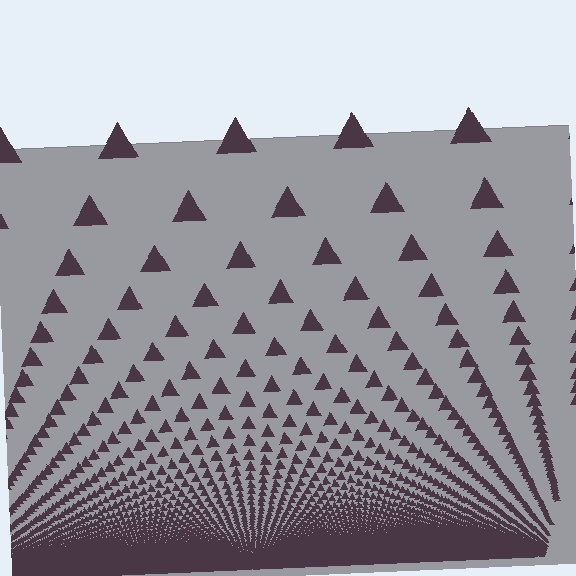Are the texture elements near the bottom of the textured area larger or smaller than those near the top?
Smaller. The gradient is inverted — elements near the bottom are smaller and denser.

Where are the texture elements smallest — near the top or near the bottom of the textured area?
Near the bottom.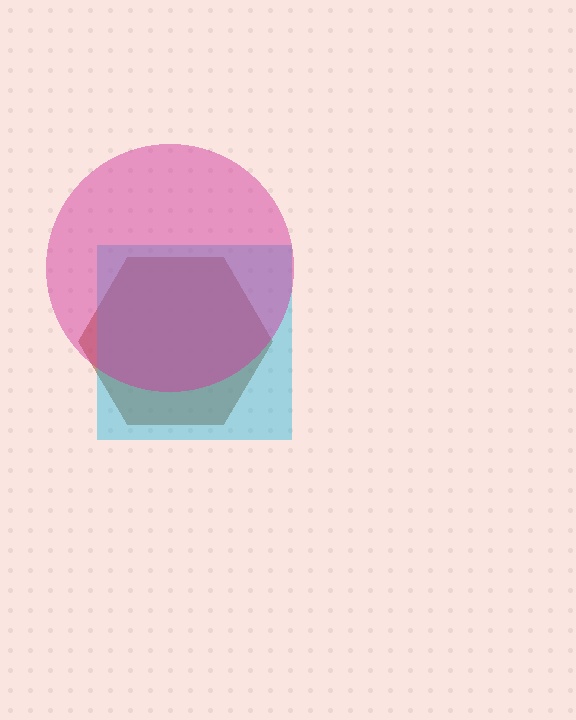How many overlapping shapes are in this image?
There are 3 overlapping shapes in the image.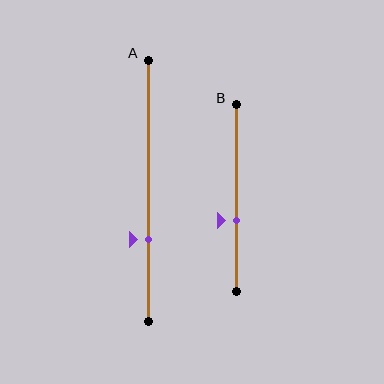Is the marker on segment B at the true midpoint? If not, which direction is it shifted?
No, the marker on segment B is shifted downward by about 12% of the segment length.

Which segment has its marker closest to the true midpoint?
Segment B has its marker closest to the true midpoint.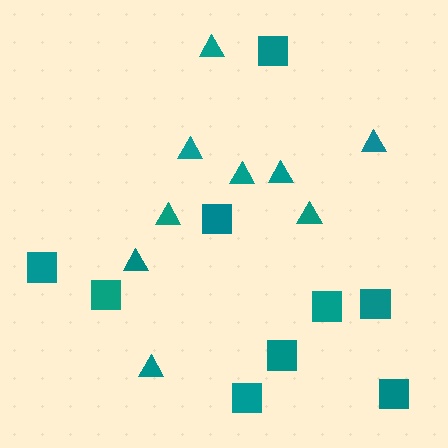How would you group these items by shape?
There are 2 groups: one group of triangles (9) and one group of squares (9).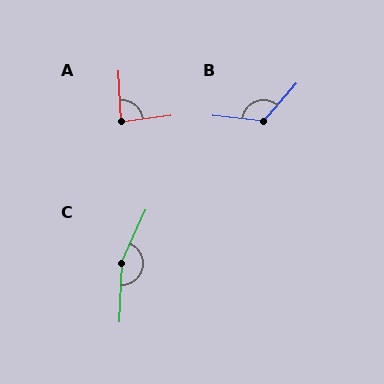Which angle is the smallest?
A, at approximately 85 degrees.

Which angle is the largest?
C, at approximately 159 degrees.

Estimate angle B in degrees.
Approximately 125 degrees.